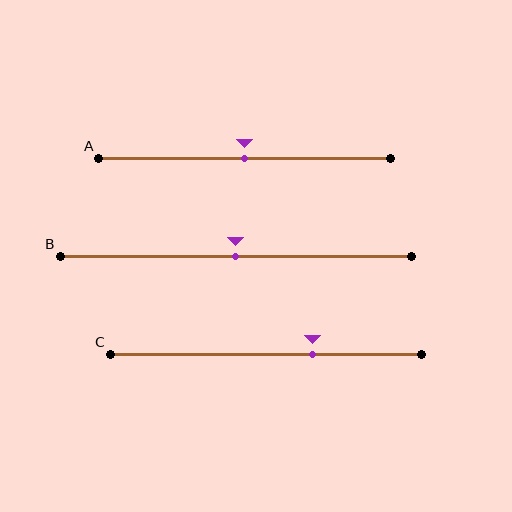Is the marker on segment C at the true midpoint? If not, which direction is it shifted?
No, the marker on segment C is shifted to the right by about 15% of the segment length.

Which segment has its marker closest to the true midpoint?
Segment A has its marker closest to the true midpoint.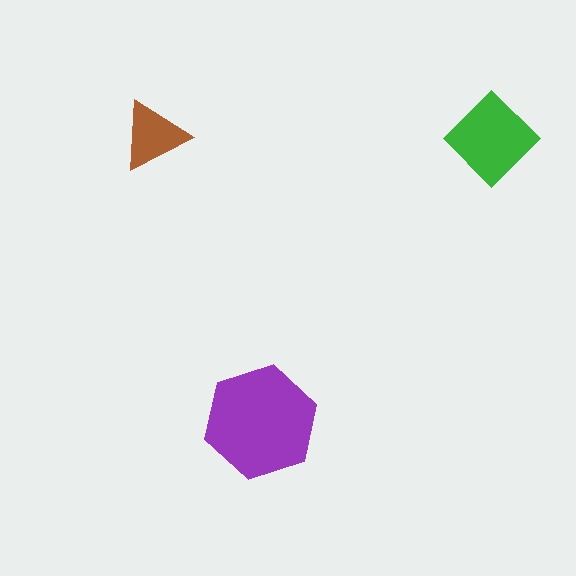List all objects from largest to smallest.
The purple hexagon, the green diamond, the brown triangle.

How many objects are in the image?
There are 3 objects in the image.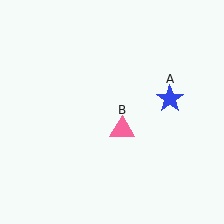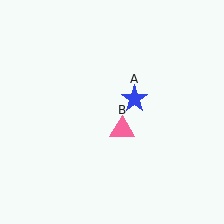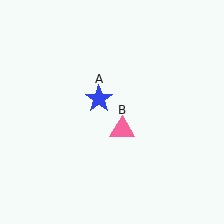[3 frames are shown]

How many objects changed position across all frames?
1 object changed position: blue star (object A).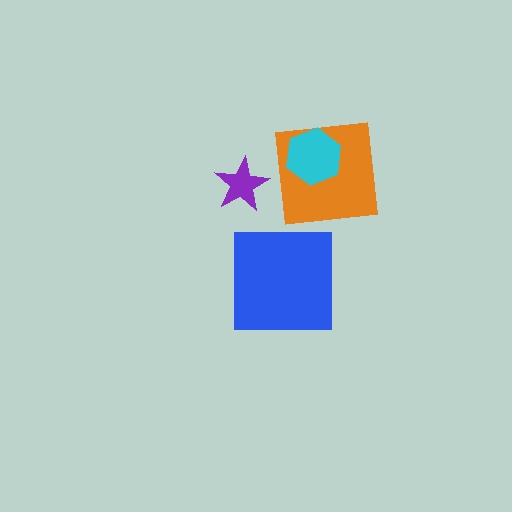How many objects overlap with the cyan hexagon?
1 object overlaps with the cyan hexagon.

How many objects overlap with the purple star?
0 objects overlap with the purple star.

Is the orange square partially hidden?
Yes, it is partially covered by another shape.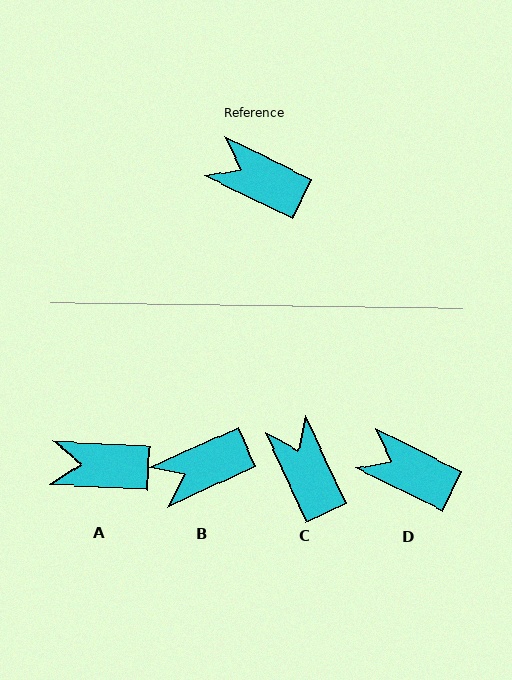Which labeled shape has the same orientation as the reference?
D.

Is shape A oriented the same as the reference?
No, it is off by about 23 degrees.